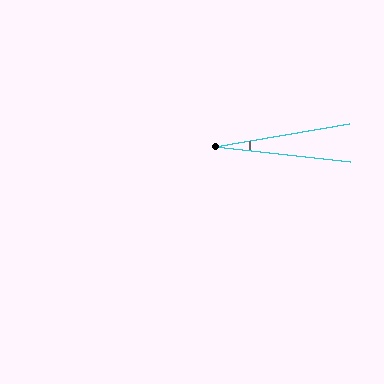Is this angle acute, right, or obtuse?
It is acute.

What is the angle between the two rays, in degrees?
Approximately 16 degrees.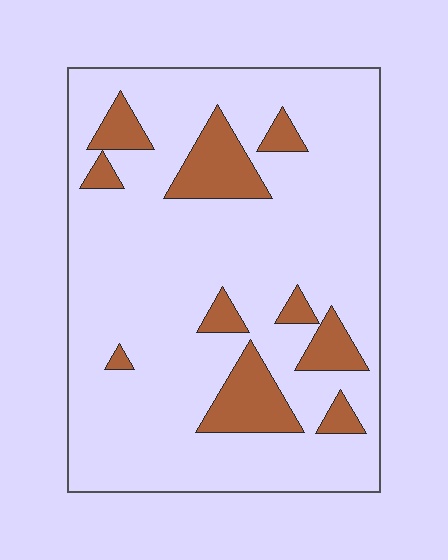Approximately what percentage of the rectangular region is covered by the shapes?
Approximately 15%.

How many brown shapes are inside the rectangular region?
10.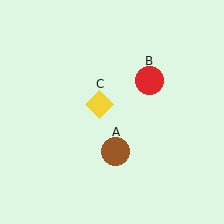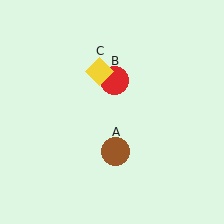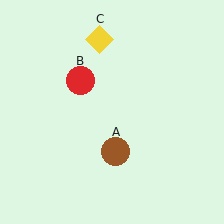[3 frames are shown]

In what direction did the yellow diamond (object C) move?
The yellow diamond (object C) moved up.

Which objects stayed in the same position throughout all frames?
Brown circle (object A) remained stationary.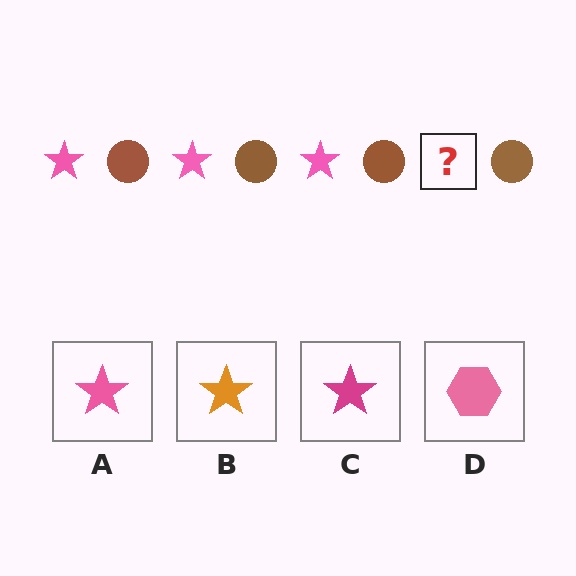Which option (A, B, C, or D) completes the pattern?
A.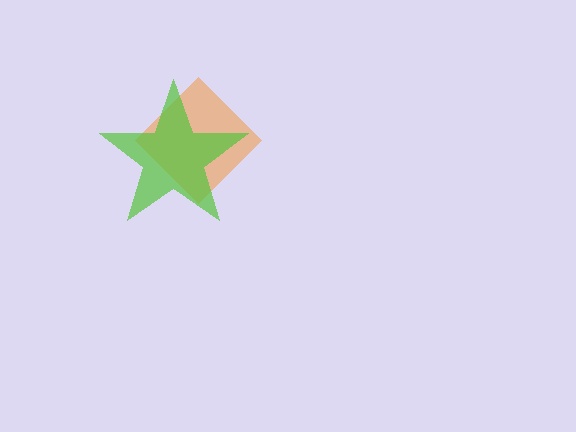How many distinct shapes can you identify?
There are 2 distinct shapes: an orange diamond, a lime star.